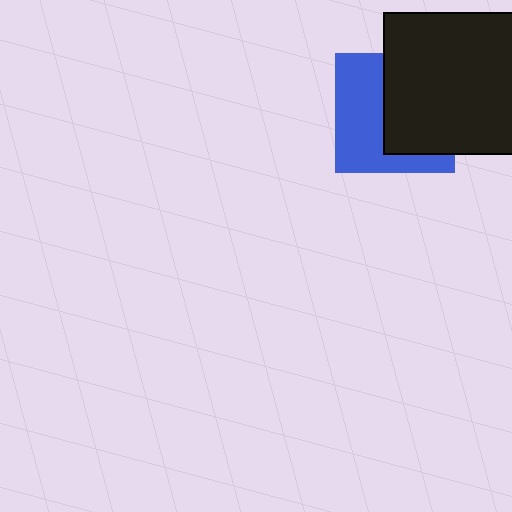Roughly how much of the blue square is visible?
About half of it is visible (roughly 49%).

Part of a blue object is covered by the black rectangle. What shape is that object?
It is a square.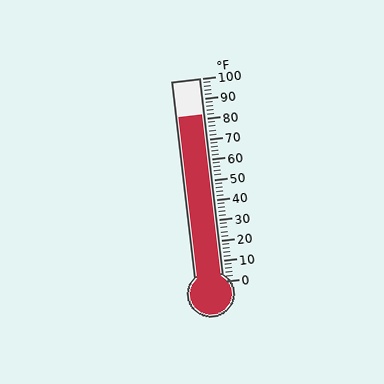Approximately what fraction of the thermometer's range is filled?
The thermometer is filled to approximately 80% of its range.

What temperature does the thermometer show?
The thermometer shows approximately 82°F.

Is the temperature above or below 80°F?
The temperature is above 80°F.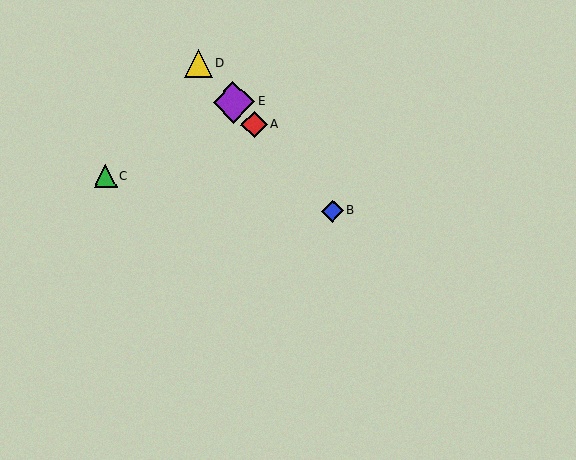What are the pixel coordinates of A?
Object A is at (254, 125).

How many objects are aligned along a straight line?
4 objects (A, B, D, E) are aligned along a straight line.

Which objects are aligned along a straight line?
Objects A, B, D, E are aligned along a straight line.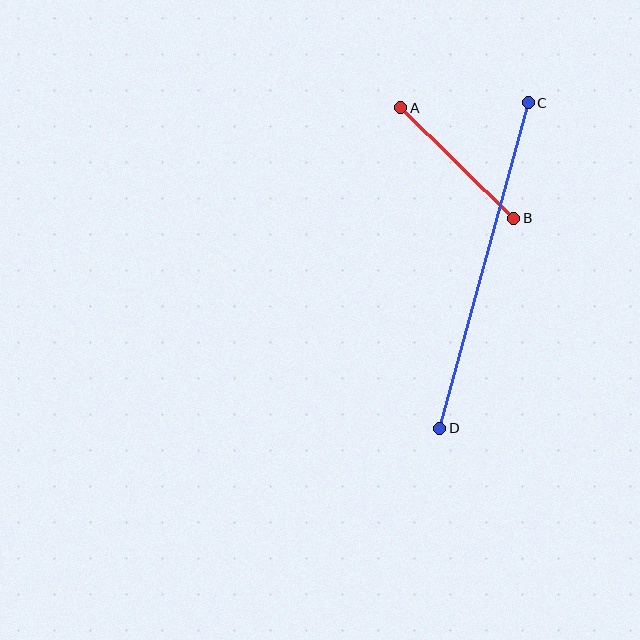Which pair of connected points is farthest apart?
Points C and D are farthest apart.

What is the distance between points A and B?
The distance is approximately 158 pixels.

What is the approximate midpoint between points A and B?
The midpoint is at approximately (457, 163) pixels.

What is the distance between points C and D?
The distance is approximately 337 pixels.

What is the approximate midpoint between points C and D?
The midpoint is at approximately (484, 265) pixels.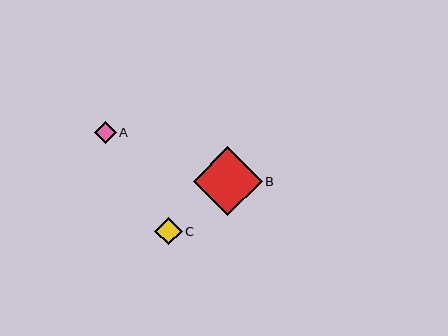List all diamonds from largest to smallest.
From largest to smallest: B, C, A.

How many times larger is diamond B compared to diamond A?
Diamond B is approximately 3.1 times the size of diamond A.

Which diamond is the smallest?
Diamond A is the smallest with a size of approximately 22 pixels.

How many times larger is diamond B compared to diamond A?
Diamond B is approximately 3.1 times the size of diamond A.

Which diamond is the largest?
Diamond B is the largest with a size of approximately 69 pixels.